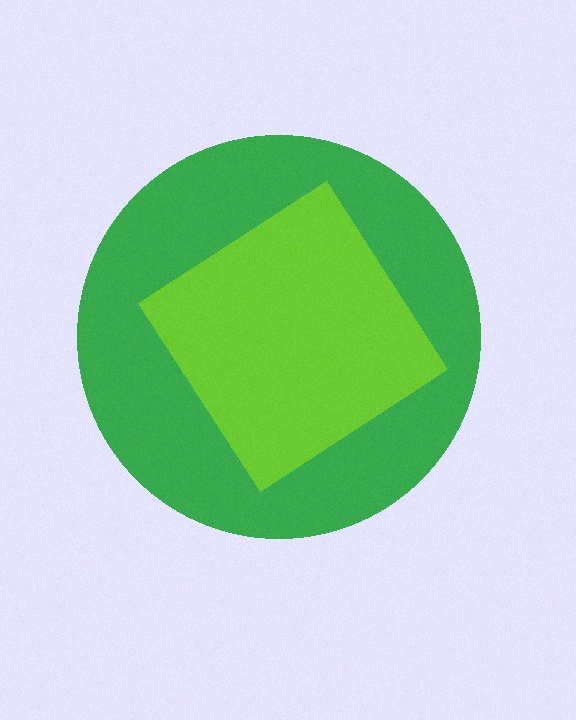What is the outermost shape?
The green circle.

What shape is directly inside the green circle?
The lime diamond.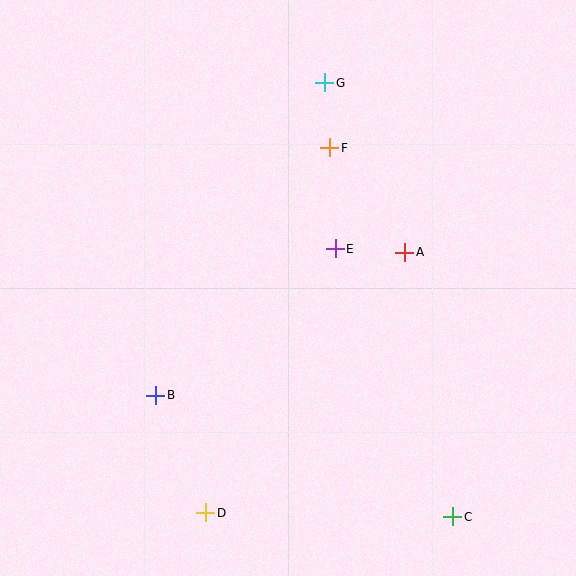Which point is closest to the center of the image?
Point E at (335, 249) is closest to the center.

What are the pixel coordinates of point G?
Point G is at (325, 83).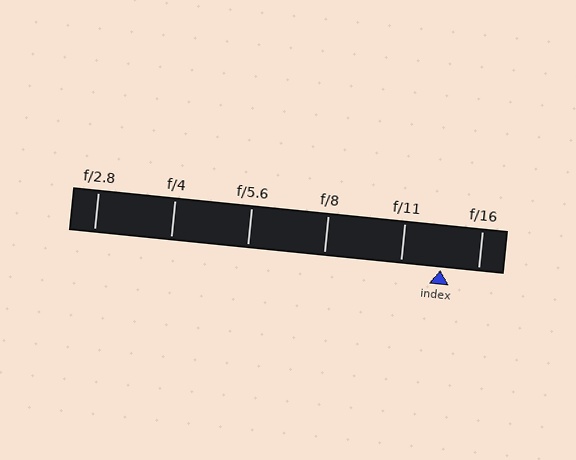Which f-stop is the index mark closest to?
The index mark is closest to f/16.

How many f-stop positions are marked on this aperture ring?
There are 6 f-stop positions marked.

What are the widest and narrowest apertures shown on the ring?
The widest aperture shown is f/2.8 and the narrowest is f/16.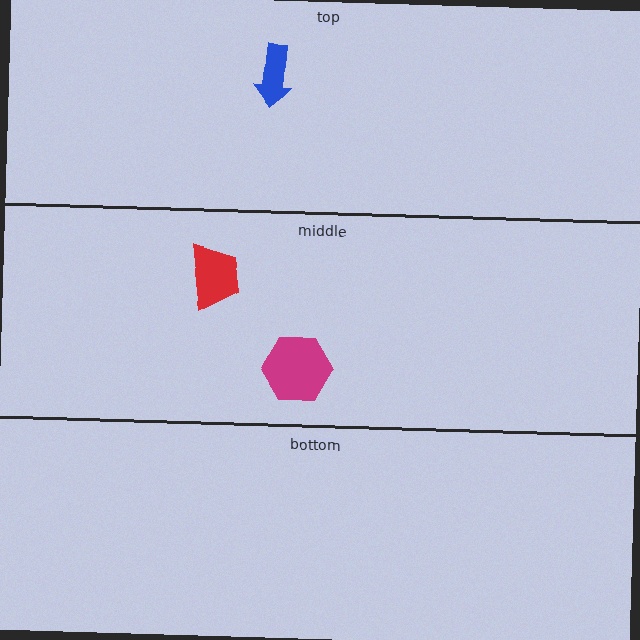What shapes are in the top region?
The blue arrow.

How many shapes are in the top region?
1.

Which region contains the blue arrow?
The top region.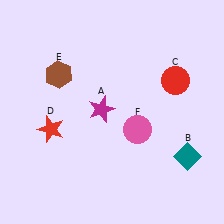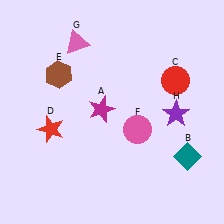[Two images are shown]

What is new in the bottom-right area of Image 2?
A purple star (H) was added in the bottom-right area of Image 2.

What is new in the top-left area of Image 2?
A pink triangle (G) was added in the top-left area of Image 2.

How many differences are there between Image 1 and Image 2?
There are 2 differences between the two images.